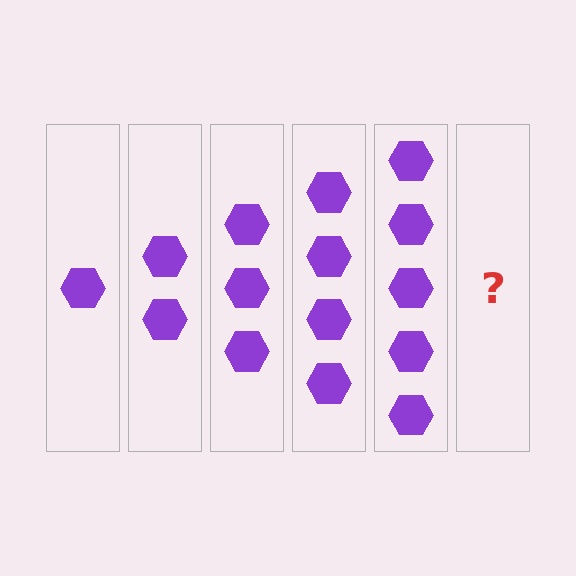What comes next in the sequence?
The next element should be 6 hexagons.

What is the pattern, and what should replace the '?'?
The pattern is that each step adds one more hexagon. The '?' should be 6 hexagons.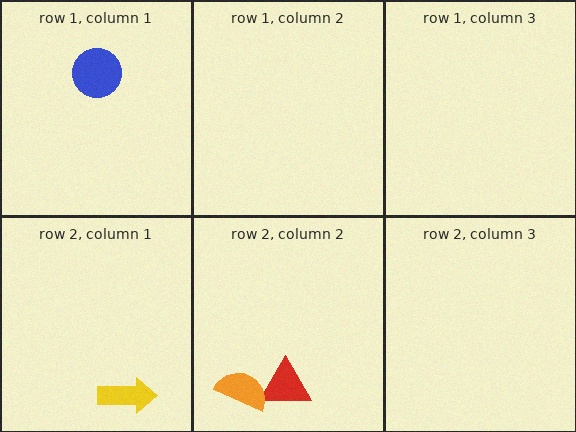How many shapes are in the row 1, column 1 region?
1.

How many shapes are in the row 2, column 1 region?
1.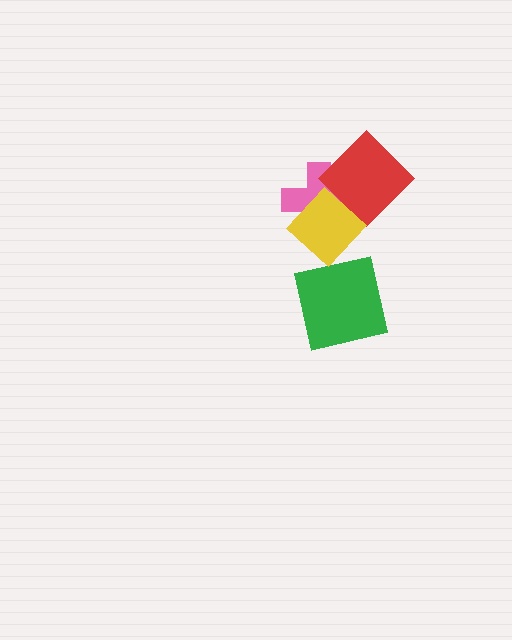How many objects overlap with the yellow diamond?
2 objects overlap with the yellow diamond.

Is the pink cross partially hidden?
Yes, it is partially covered by another shape.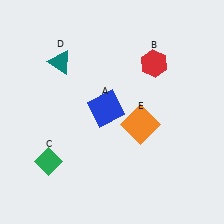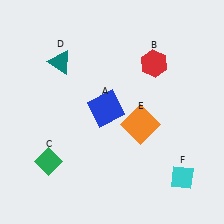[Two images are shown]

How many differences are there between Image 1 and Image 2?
There is 1 difference between the two images.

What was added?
A cyan diamond (F) was added in Image 2.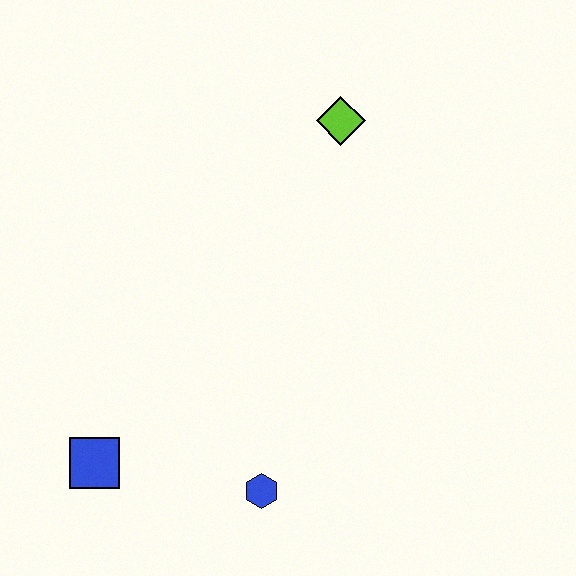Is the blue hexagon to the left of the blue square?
No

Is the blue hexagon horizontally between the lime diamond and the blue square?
Yes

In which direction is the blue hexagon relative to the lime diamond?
The blue hexagon is below the lime diamond.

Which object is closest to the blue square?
The blue hexagon is closest to the blue square.